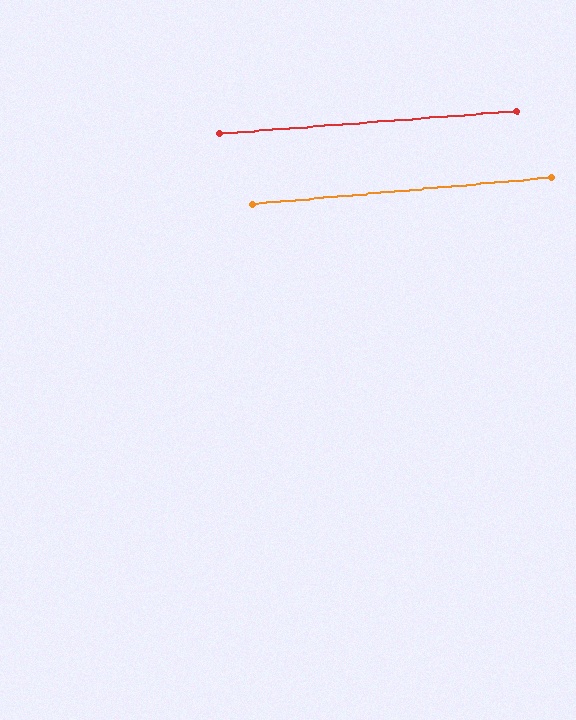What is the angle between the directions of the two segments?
Approximately 1 degree.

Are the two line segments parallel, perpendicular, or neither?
Parallel — their directions differ by only 0.9°.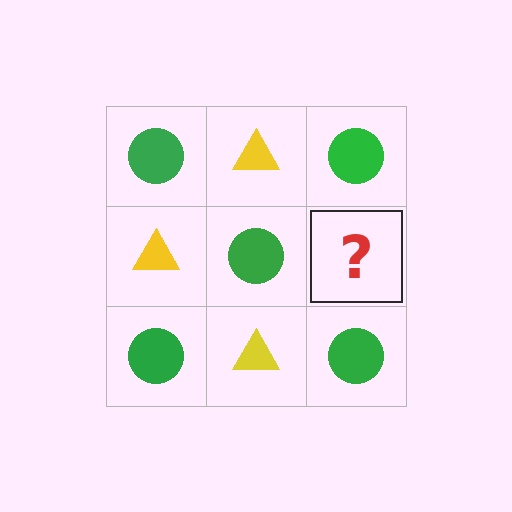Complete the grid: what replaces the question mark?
The question mark should be replaced with a yellow triangle.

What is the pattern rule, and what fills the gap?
The rule is that it alternates green circle and yellow triangle in a checkerboard pattern. The gap should be filled with a yellow triangle.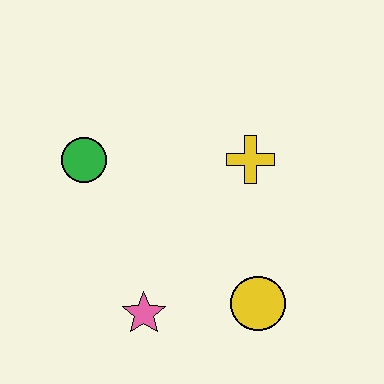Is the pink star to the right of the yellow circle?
No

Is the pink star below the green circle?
Yes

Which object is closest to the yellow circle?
The pink star is closest to the yellow circle.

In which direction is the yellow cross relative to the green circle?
The yellow cross is to the right of the green circle.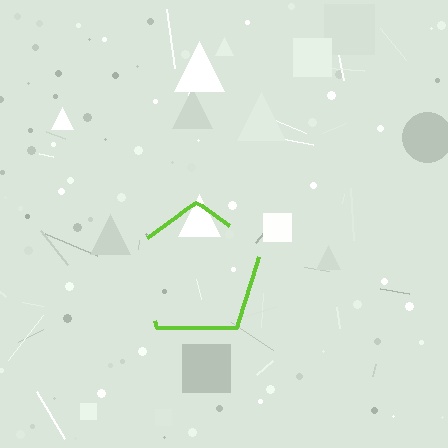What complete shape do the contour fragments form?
The contour fragments form a pentagon.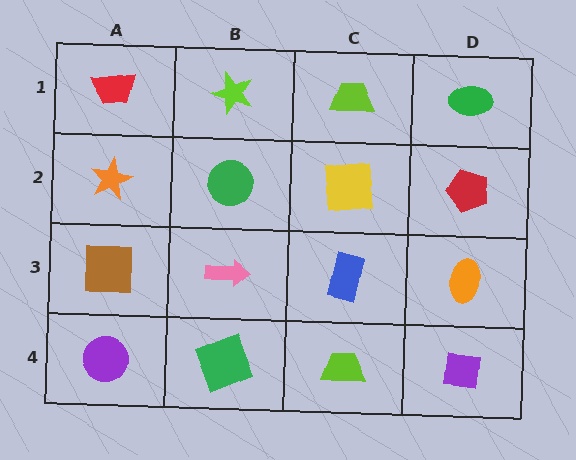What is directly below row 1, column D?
A red pentagon.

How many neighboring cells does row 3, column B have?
4.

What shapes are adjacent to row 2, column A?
A red trapezoid (row 1, column A), a brown square (row 3, column A), a green circle (row 2, column B).